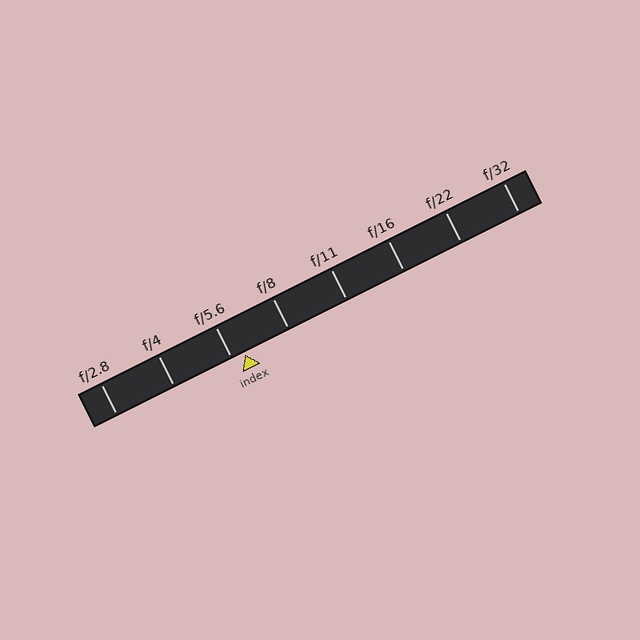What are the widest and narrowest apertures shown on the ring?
The widest aperture shown is f/2.8 and the narrowest is f/32.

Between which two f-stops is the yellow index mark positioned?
The index mark is between f/5.6 and f/8.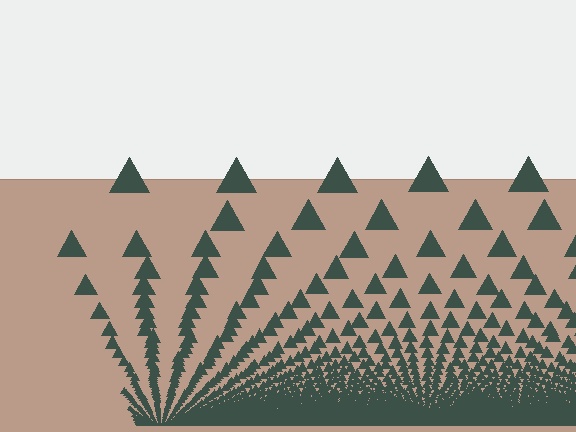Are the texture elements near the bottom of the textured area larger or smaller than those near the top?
Smaller. The gradient is inverted — elements near the bottom are smaller and denser.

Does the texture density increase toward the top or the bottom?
Density increases toward the bottom.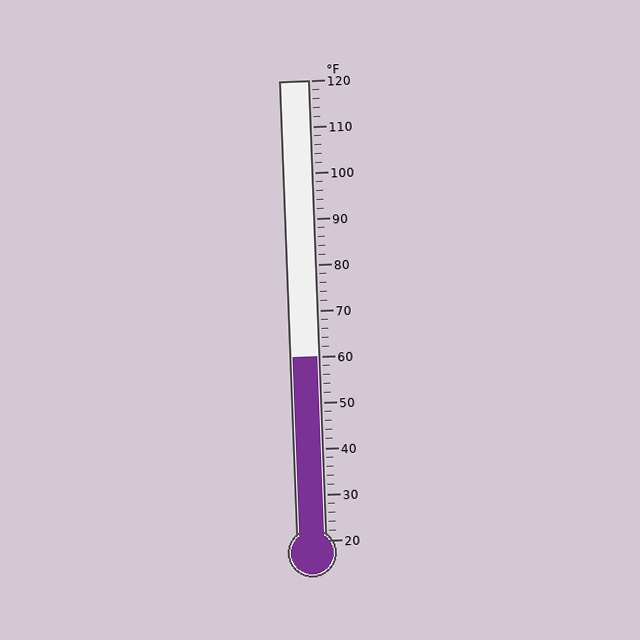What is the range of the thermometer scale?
The thermometer scale ranges from 20°F to 120°F.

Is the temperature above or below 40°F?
The temperature is above 40°F.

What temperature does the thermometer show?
The thermometer shows approximately 60°F.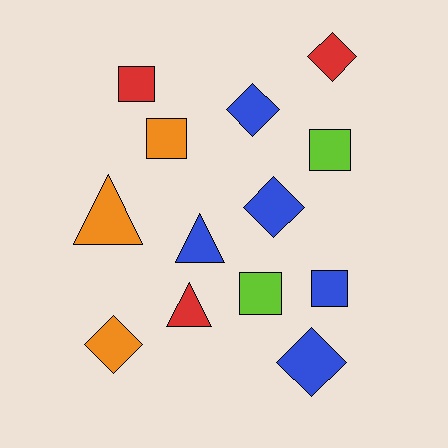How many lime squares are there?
There are 2 lime squares.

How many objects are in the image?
There are 13 objects.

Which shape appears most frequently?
Diamond, with 5 objects.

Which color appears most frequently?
Blue, with 5 objects.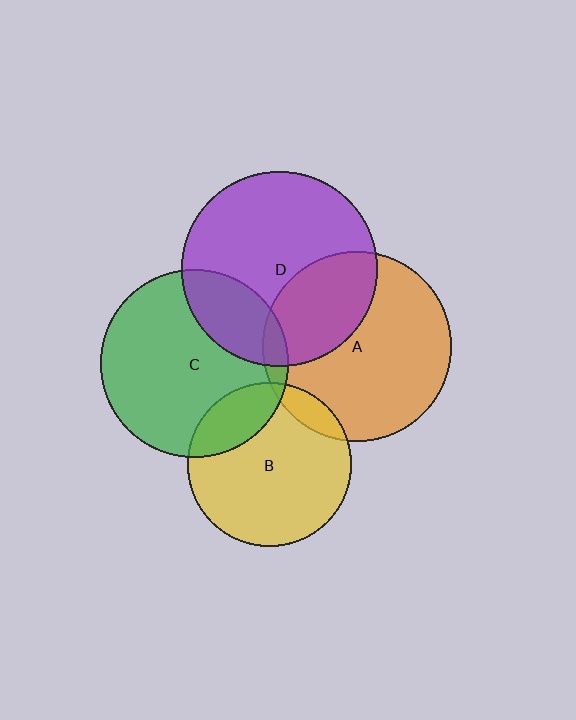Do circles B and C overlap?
Yes.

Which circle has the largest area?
Circle D (purple).